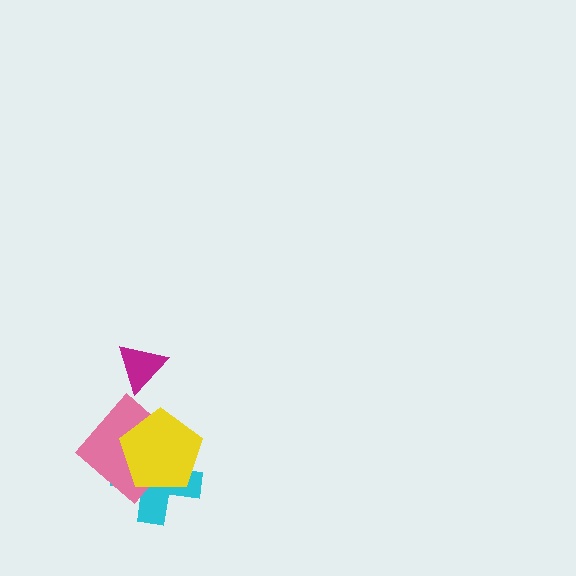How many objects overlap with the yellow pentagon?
2 objects overlap with the yellow pentagon.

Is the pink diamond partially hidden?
Yes, it is partially covered by another shape.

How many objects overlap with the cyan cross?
2 objects overlap with the cyan cross.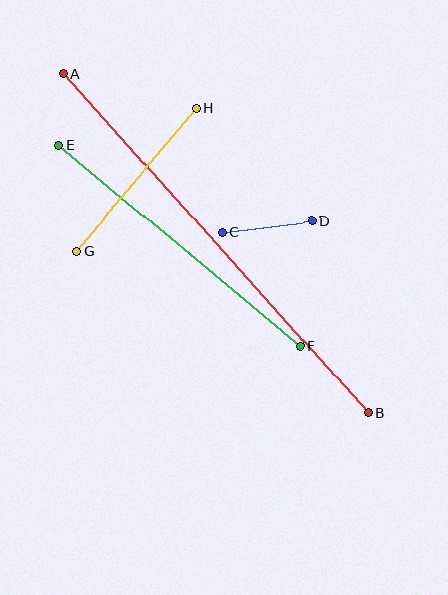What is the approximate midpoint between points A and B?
The midpoint is at approximately (215, 243) pixels.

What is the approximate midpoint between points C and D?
The midpoint is at approximately (267, 227) pixels.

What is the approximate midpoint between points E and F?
The midpoint is at approximately (180, 246) pixels.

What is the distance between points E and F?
The distance is approximately 314 pixels.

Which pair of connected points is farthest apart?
Points A and B are farthest apart.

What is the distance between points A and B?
The distance is approximately 457 pixels.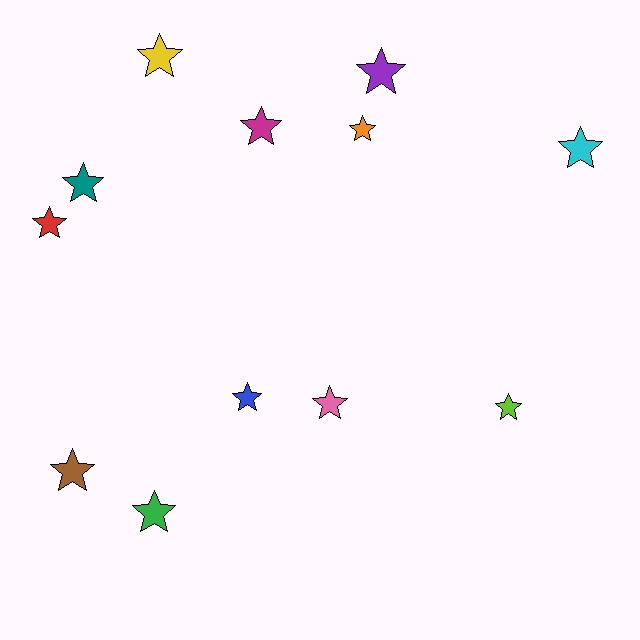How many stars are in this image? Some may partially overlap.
There are 12 stars.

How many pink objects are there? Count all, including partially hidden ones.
There is 1 pink object.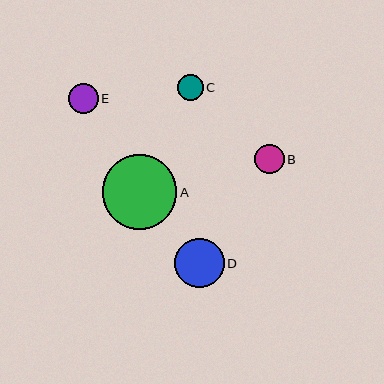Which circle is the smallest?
Circle C is the smallest with a size of approximately 26 pixels.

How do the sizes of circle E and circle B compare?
Circle E and circle B are approximately the same size.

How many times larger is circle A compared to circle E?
Circle A is approximately 2.5 times the size of circle E.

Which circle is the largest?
Circle A is the largest with a size of approximately 75 pixels.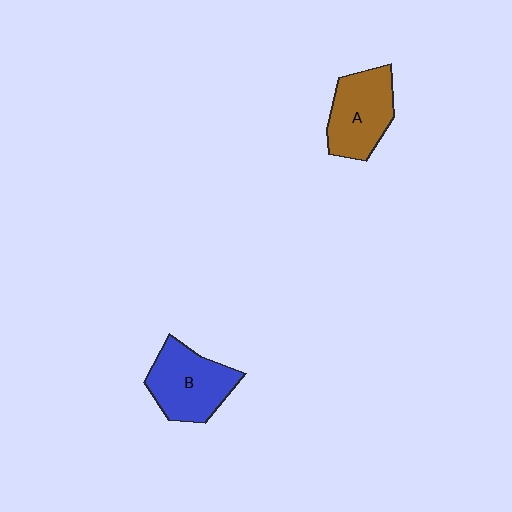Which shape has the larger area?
Shape B (blue).